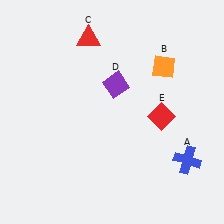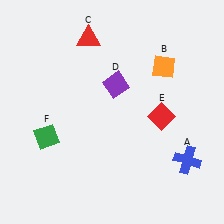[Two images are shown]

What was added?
A green diamond (F) was added in Image 2.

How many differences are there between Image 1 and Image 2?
There is 1 difference between the two images.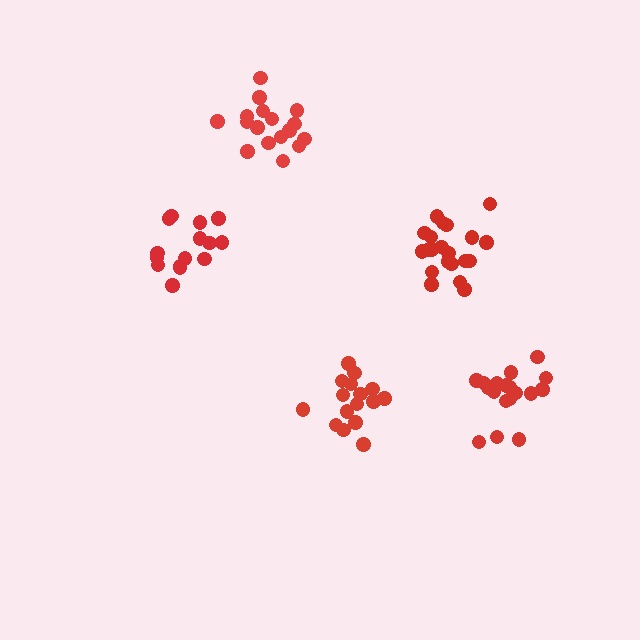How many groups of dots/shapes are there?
There are 5 groups.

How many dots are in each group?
Group 1: 21 dots, Group 2: 16 dots, Group 3: 17 dots, Group 4: 15 dots, Group 5: 18 dots (87 total).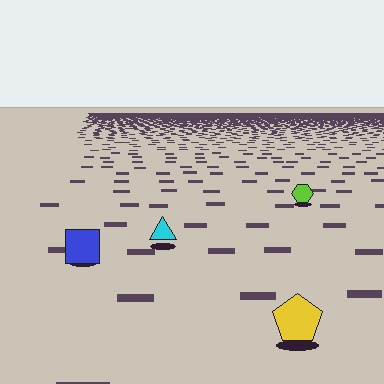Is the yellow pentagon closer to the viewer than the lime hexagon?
Yes. The yellow pentagon is closer — you can tell from the texture gradient: the ground texture is coarser near it.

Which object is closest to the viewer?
The yellow pentagon is closest. The texture marks near it are larger and more spread out.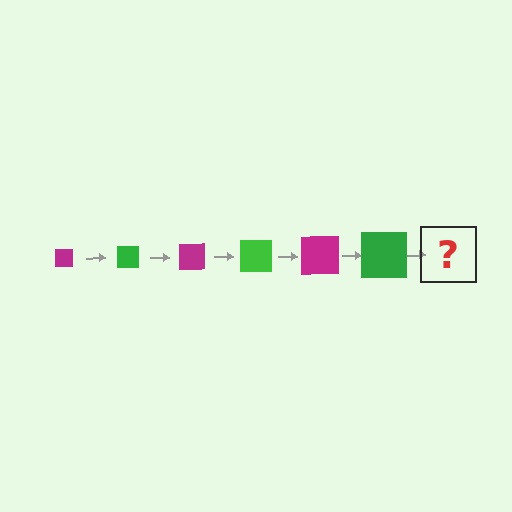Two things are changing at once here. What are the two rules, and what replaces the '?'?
The two rules are that the square grows larger each step and the color cycles through magenta and green. The '?' should be a magenta square, larger than the previous one.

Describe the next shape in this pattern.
It should be a magenta square, larger than the previous one.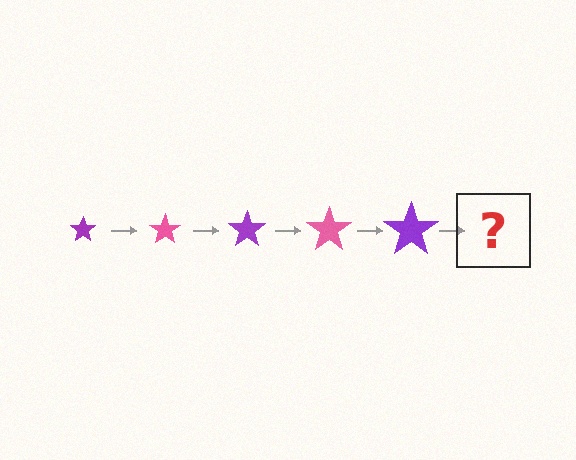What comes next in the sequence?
The next element should be a pink star, larger than the previous one.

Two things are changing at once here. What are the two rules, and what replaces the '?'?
The two rules are that the star grows larger each step and the color cycles through purple and pink. The '?' should be a pink star, larger than the previous one.